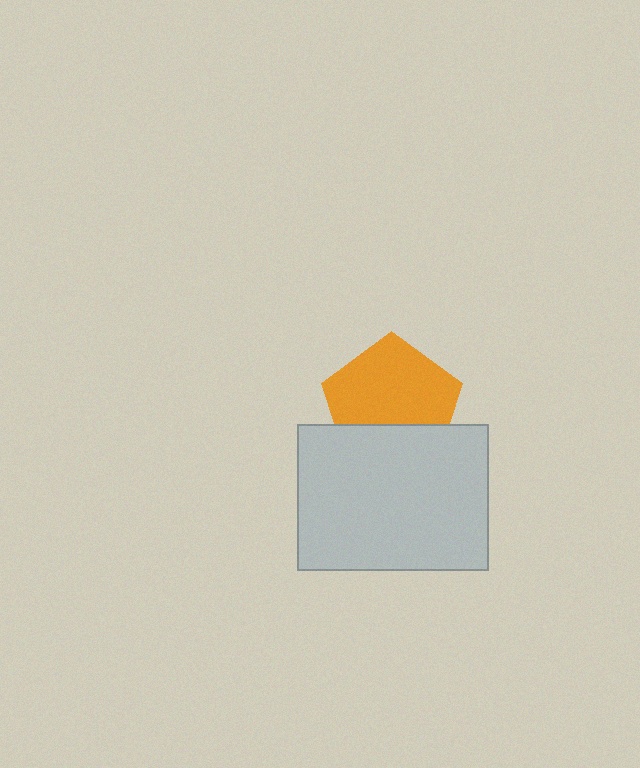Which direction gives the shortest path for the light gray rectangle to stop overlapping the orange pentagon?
Moving down gives the shortest separation.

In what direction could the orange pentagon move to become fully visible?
The orange pentagon could move up. That would shift it out from behind the light gray rectangle entirely.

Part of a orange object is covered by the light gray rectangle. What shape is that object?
It is a pentagon.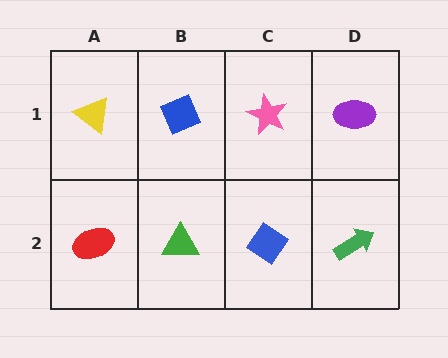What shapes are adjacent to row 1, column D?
A green arrow (row 2, column D), a pink star (row 1, column C).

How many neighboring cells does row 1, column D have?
2.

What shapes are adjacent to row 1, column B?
A green triangle (row 2, column B), a yellow triangle (row 1, column A), a pink star (row 1, column C).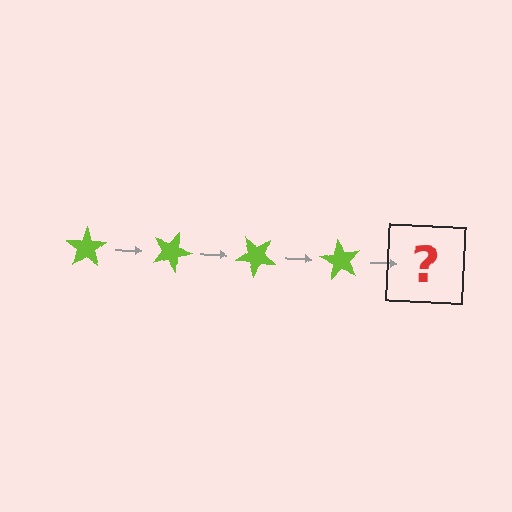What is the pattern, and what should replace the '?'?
The pattern is that the star rotates 20 degrees each step. The '?' should be a lime star rotated 80 degrees.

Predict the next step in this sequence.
The next step is a lime star rotated 80 degrees.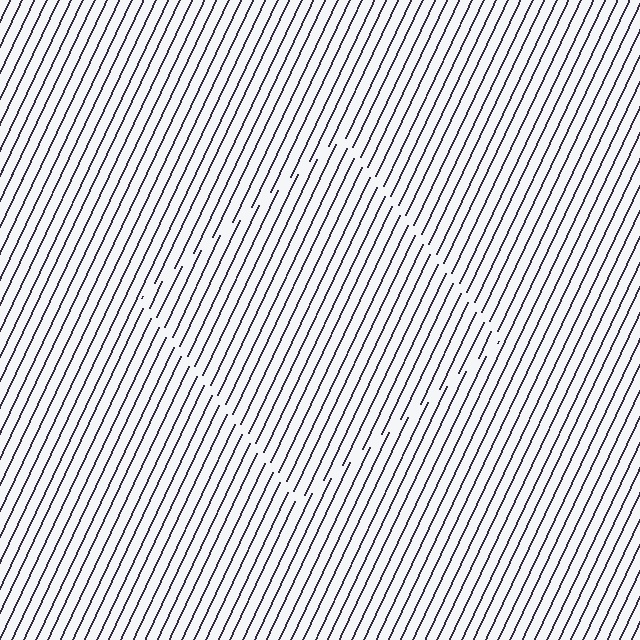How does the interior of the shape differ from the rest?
The interior of the shape contains the same grating, shifted by half a period — the contour is defined by the phase discontinuity where line-ends from the inner and outer gratings abut.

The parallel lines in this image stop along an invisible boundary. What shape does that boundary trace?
An illusory square. The interior of the shape contains the same grating, shifted by half a period — the contour is defined by the phase discontinuity where line-ends from the inner and outer gratings abut.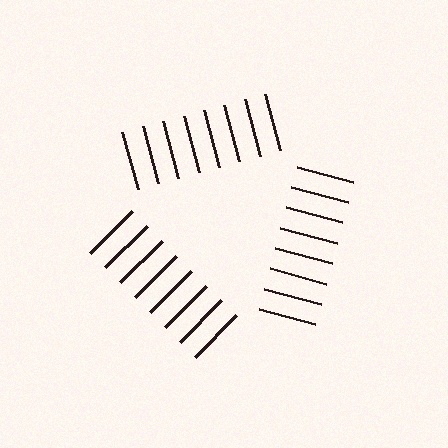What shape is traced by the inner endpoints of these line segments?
An illusory triangle — the line segments terminate on its edges but no continuous stroke is drawn.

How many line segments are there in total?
24 — 8 along each of the 3 edges.